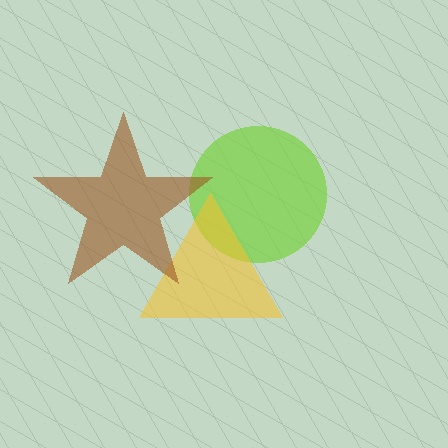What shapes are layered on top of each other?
The layered shapes are: a lime circle, a yellow triangle, a brown star.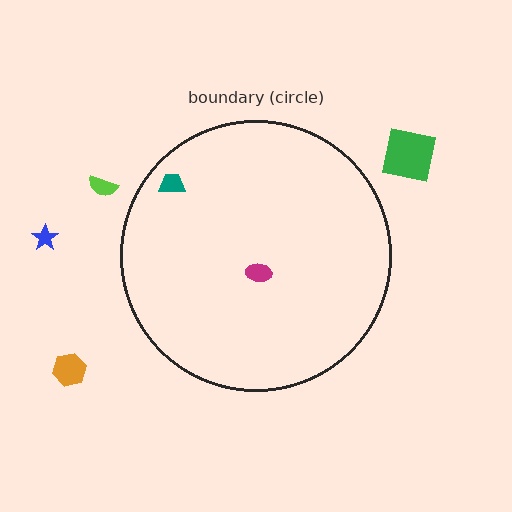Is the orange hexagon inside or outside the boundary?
Outside.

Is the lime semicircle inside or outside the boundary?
Outside.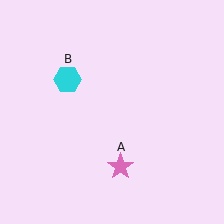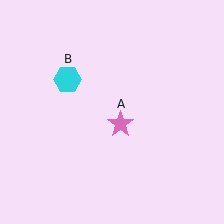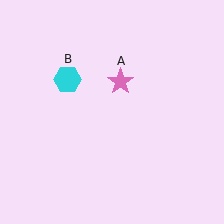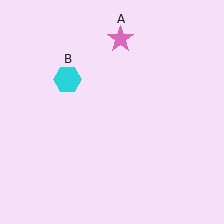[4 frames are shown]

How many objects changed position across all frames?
1 object changed position: pink star (object A).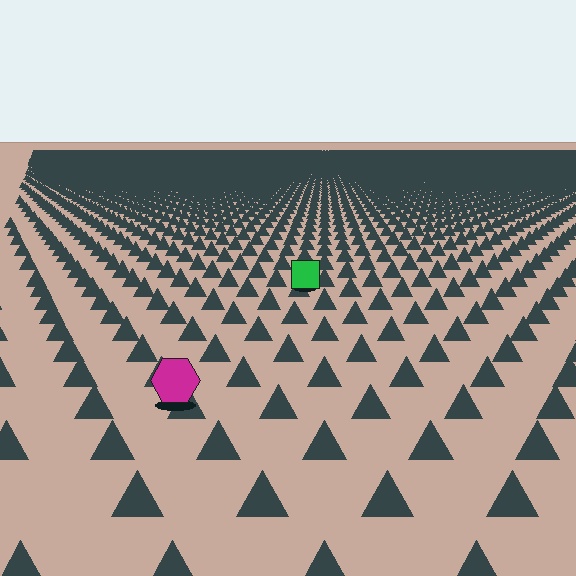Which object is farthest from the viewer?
The green square is farthest from the viewer. It appears smaller and the ground texture around it is denser.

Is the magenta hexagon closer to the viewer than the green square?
Yes. The magenta hexagon is closer — you can tell from the texture gradient: the ground texture is coarser near it.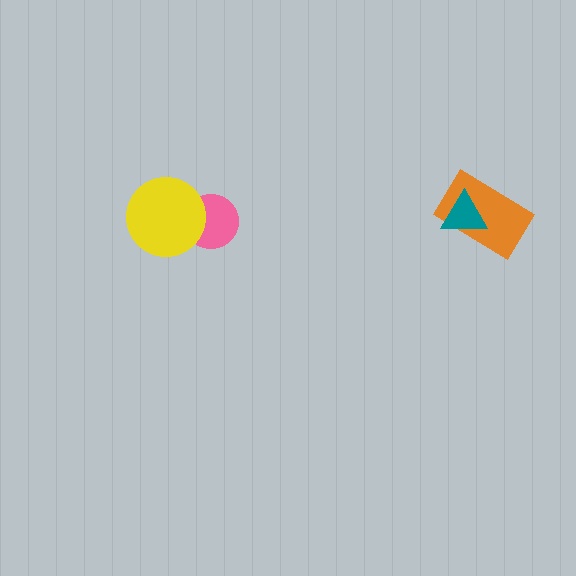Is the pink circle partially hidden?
Yes, it is partially covered by another shape.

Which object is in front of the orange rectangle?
The teal triangle is in front of the orange rectangle.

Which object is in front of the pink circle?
The yellow circle is in front of the pink circle.